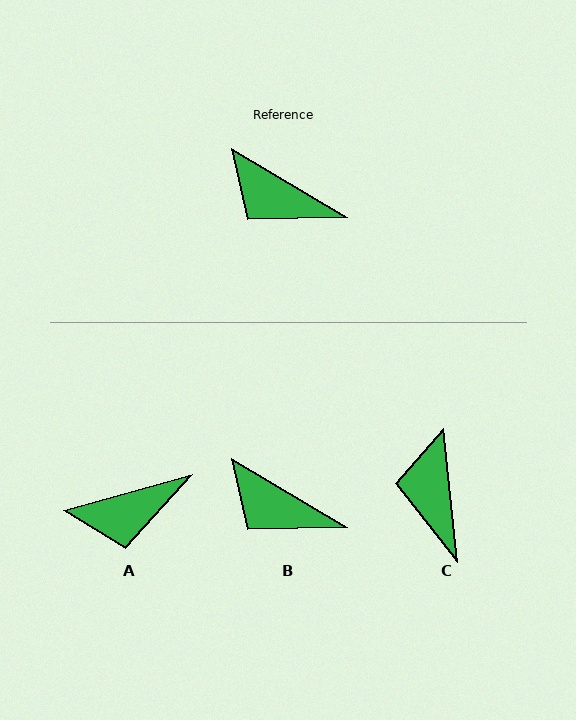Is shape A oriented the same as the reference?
No, it is off by about 46 degrees.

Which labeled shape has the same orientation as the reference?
B.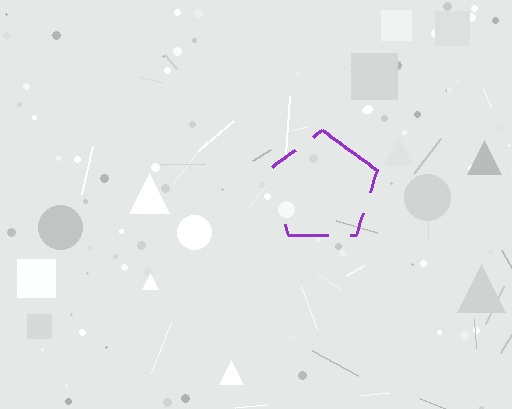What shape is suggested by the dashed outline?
The dashed outline suggests a pentagon.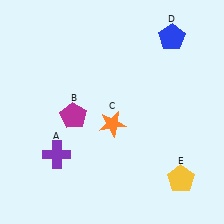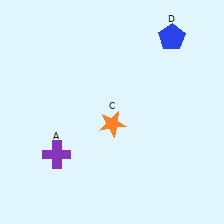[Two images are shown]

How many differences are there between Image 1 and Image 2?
There are 2 differences between the two images.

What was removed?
The magenta pentagon (B), the yellow pentagon (E) were removed in Image 2.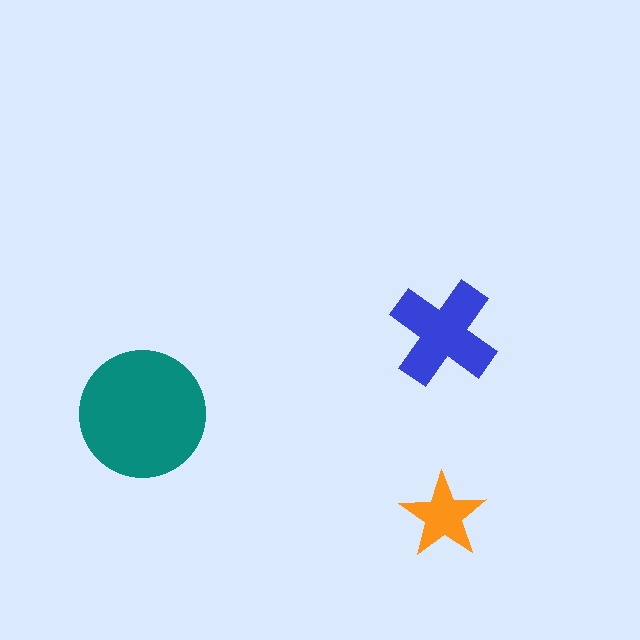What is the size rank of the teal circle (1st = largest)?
1st.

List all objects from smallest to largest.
The orange star, the blue cross, the teal circle.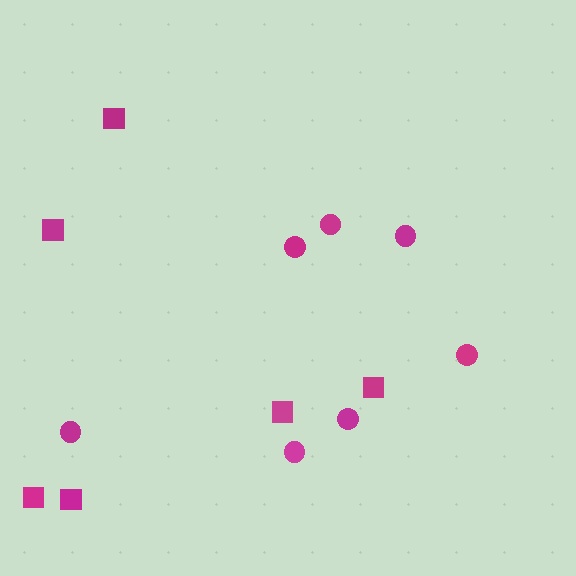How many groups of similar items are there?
There are 2 groups: one group of squares (6) and one group of circles (7).